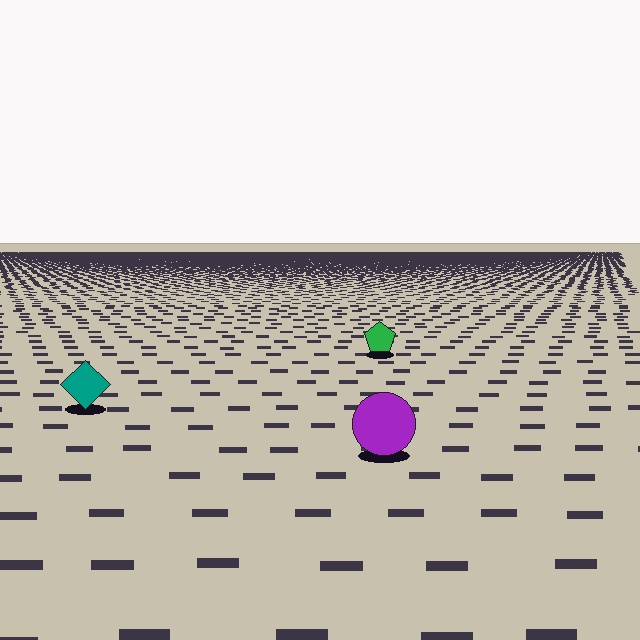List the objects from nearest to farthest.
From nearest to farthest: the purple circle, the teal diamond, the green pentagon.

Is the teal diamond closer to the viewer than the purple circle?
No. The purple circle is closer — you can tell from the texture gradient: the ground texture is coarser near it.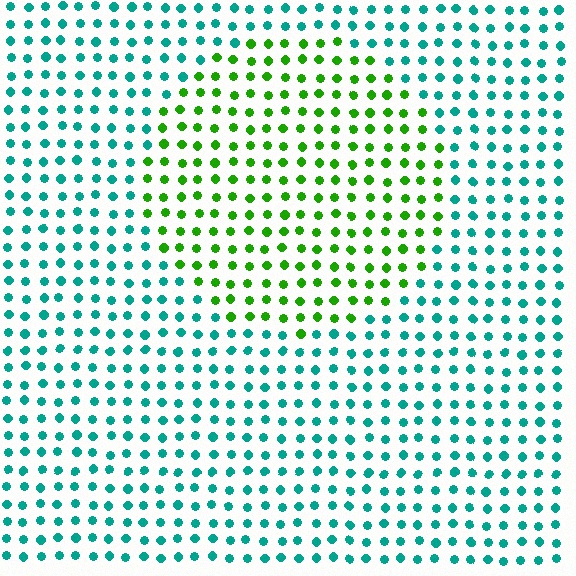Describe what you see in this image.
The image is filled with small teal elements in a uniform arrangement. A circle-shaped region is visible where the elements are tinted to a slightly different hue, forming a subtle color boundary.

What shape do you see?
I see a circle.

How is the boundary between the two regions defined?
The boundary is defined purely by a slight shift in hue (about 61 degrees). Spacing, size, and orientation are identical on both sides.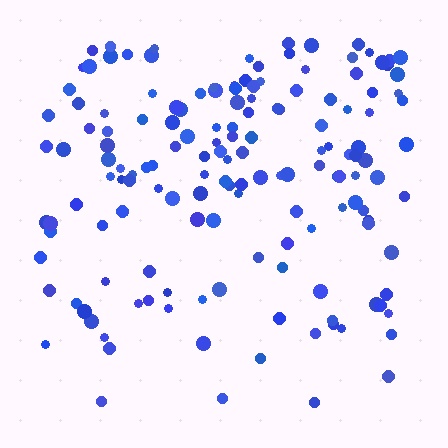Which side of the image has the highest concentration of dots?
The top.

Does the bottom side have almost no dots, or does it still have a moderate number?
Still a moderate number, just noticeably fewer than the top.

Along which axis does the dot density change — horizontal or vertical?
Vertical.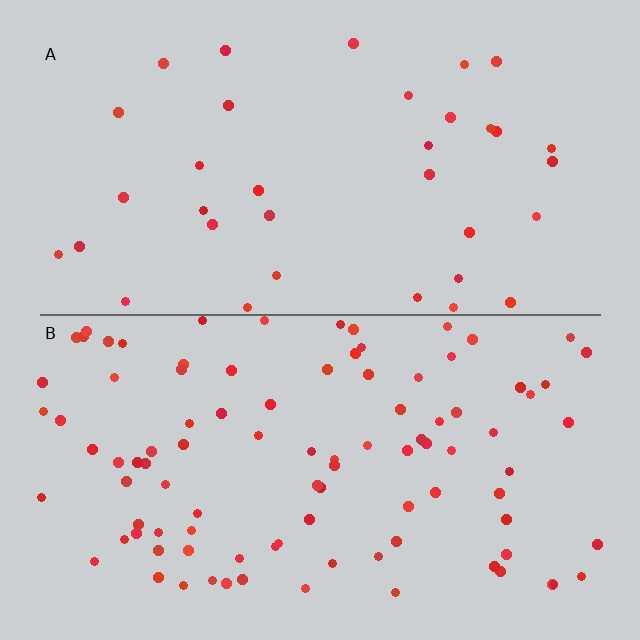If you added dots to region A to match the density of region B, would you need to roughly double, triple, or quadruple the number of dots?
Approximately triple.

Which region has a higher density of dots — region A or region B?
B (the bottom).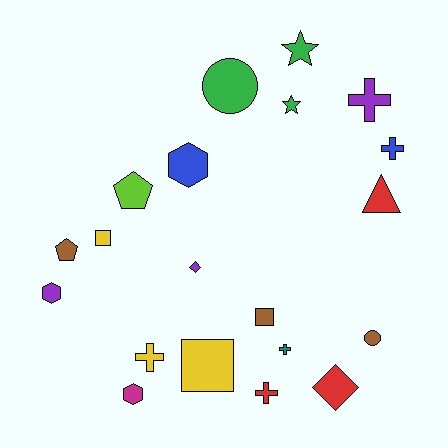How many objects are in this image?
There are 20 objects.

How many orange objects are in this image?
There are no orange objects.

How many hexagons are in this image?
There are 3 hexagons.